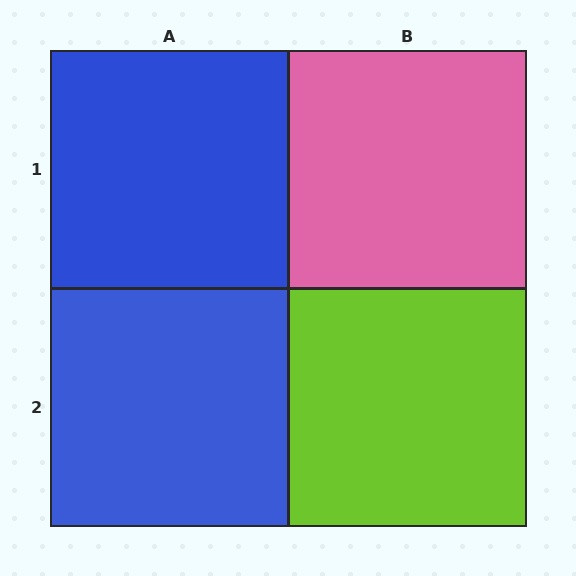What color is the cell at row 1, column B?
Pink.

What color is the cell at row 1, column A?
Blue.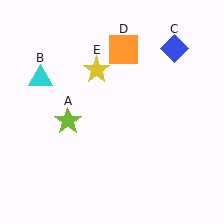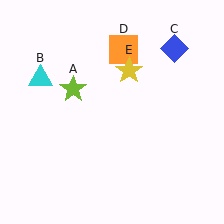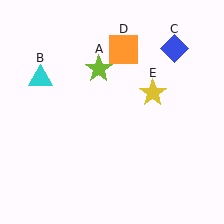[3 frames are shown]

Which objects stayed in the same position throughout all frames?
Cyan triangle (object B) and blue diamond (object C) and orange square (object D) remained stationary.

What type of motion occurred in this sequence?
The lime star (object A), yellow star (object E) rotated clockwise around the center of the scene.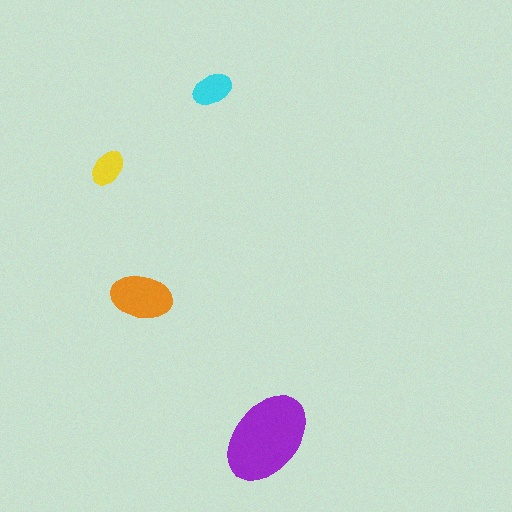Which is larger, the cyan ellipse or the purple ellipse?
The purple one.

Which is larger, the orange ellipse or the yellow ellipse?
The orange one.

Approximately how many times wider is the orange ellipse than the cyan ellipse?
About 1.5 times wider.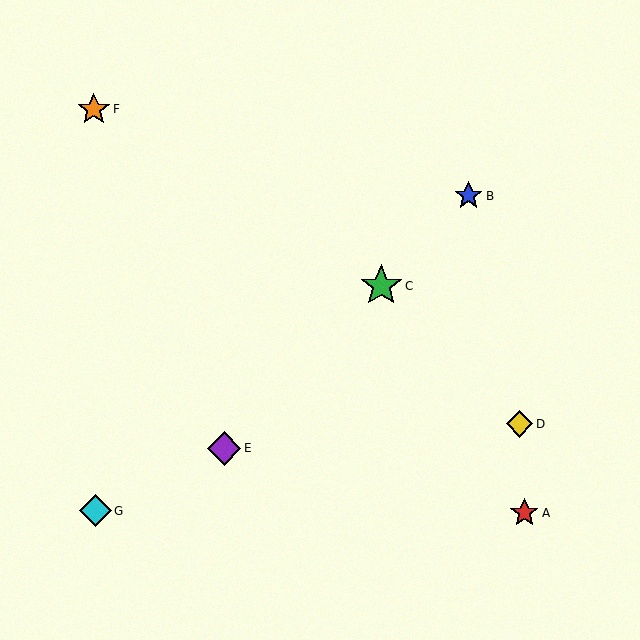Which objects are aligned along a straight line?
Objects B, C, E are aligned along a straight line.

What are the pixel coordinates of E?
Object E is at (224, 448).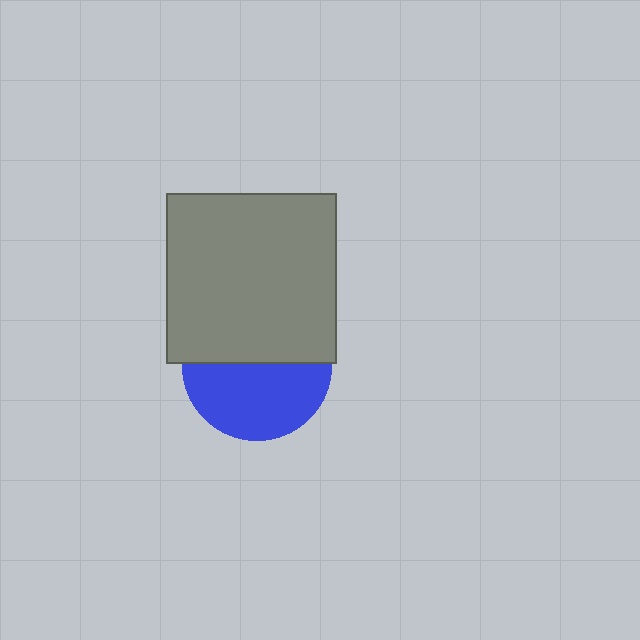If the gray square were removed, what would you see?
You would see the complete blue circle.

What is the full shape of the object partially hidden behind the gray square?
The partially hidden object is a blue circle.